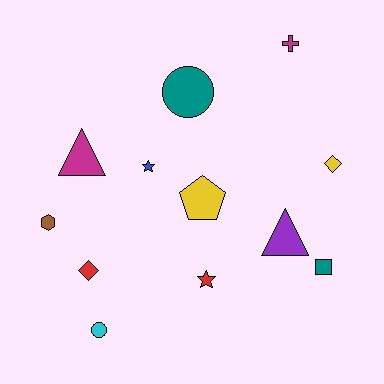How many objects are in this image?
There are 12 objects.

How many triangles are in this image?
There are 2 triangles.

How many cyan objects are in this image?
There is 1 cyan object.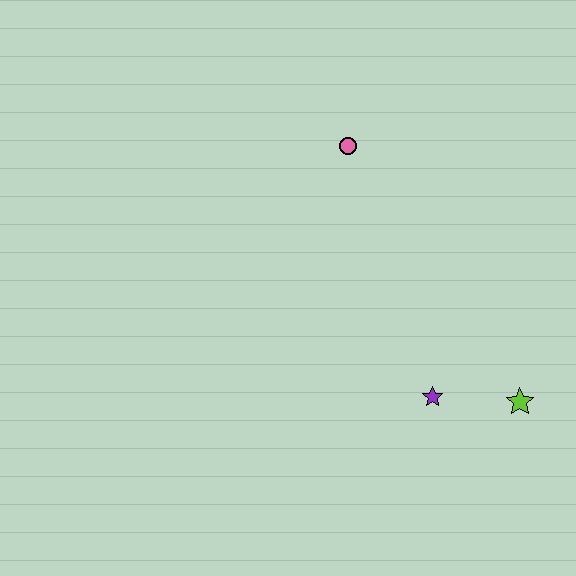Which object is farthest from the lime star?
The pink circle is farthest from the lime star.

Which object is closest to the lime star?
The purple star is closest to the lime star.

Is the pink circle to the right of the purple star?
No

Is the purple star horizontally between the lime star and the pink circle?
Yes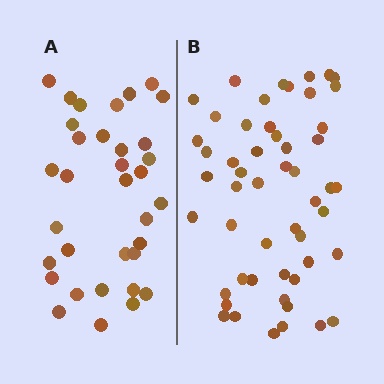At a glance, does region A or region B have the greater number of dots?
Region B (the right region) has more dots.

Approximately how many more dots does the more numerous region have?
Region B has approximately 20 more dots than region A.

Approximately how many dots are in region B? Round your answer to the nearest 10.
About 50 dots. (The exact count is 52, which rounds to 50.)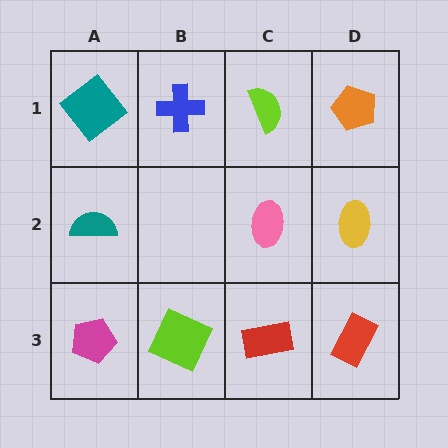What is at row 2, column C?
A pink ellipse.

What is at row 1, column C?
A lime semicircle.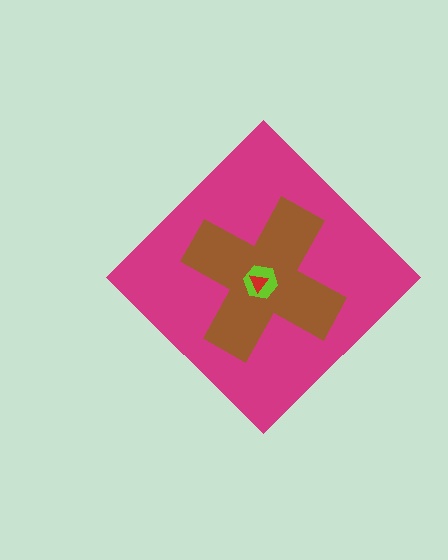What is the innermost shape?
The red triangle.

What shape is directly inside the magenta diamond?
The brown cross.